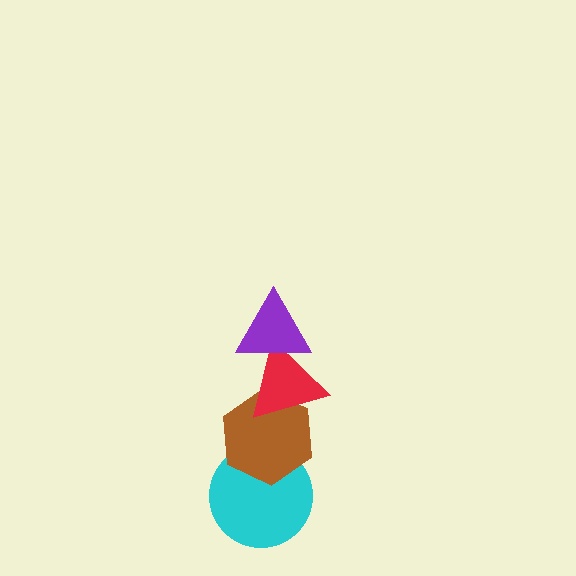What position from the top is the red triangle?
The red triangle is 2nd from the top.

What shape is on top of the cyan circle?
The brown hexagon is on top of the cyan circle.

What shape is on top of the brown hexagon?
The red triangle is on top of the brown hexagon.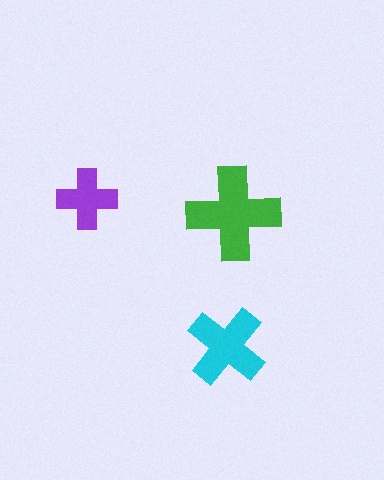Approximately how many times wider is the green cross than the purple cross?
About 1.5 times wider.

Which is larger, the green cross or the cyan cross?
The green one.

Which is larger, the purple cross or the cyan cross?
The cyan one.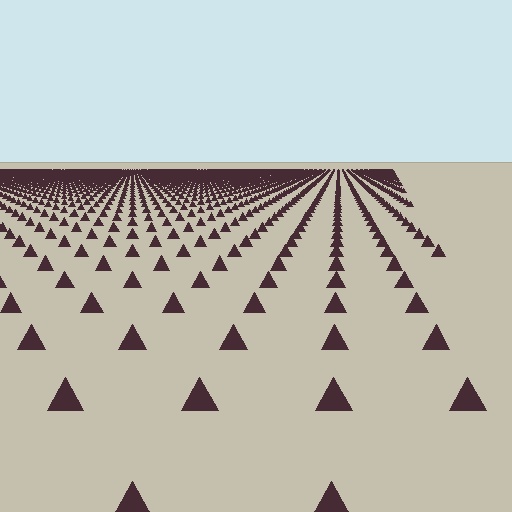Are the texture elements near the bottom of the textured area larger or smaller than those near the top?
Larger. Near the bottom, elements are closer to the viewer and appear at a bigger on-screen size.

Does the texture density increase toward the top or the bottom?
Density increases toward the top.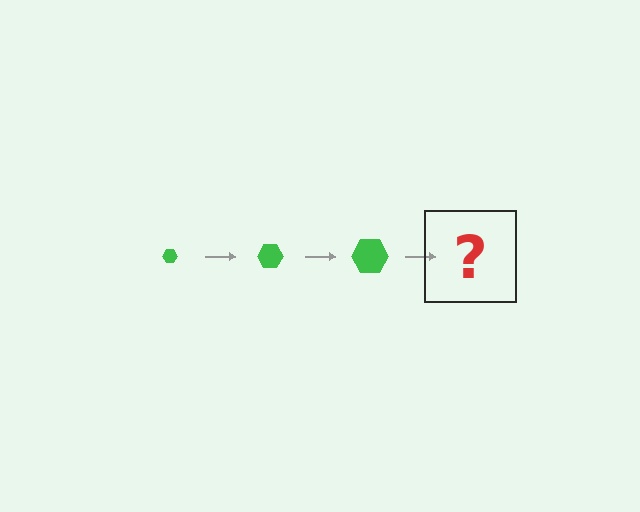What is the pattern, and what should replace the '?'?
The pattern is that the hexagon gets progressively larger each step. The '?' should be a green hexagon, larger than the previous one.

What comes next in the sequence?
The next element should be a green hexagon, larger than the previous one.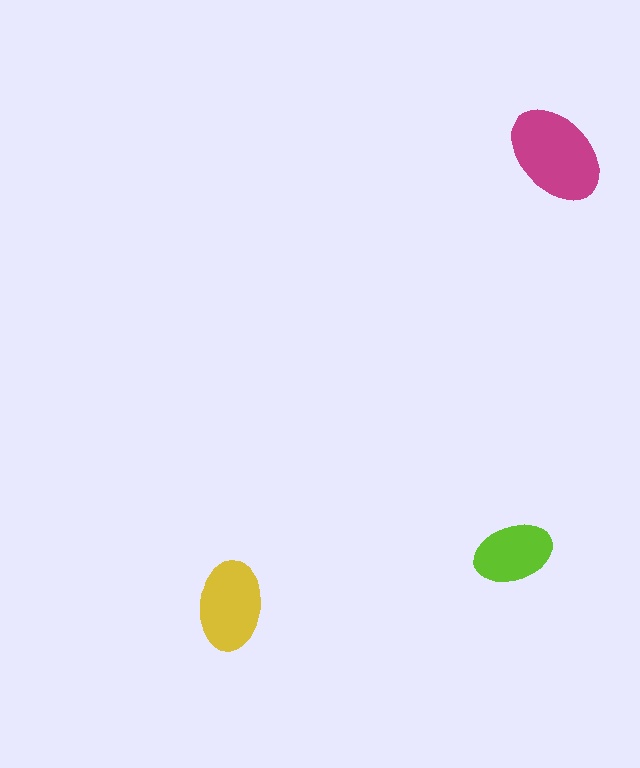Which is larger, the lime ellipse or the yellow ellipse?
The yellow one.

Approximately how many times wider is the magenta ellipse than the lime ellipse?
About 1.5 times wider.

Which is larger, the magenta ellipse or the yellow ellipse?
The magenta one.